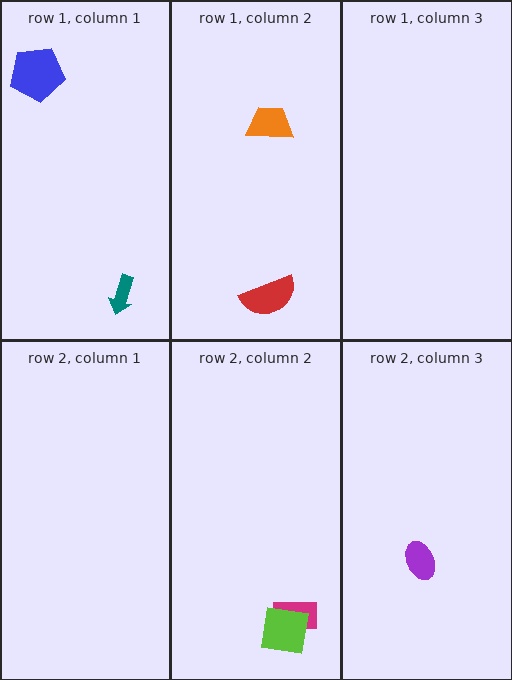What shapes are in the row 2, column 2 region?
The magenta rectangle, the lime square.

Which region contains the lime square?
The row 2, column 2 region.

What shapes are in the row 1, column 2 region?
The red semicircle, the orange trapezoid.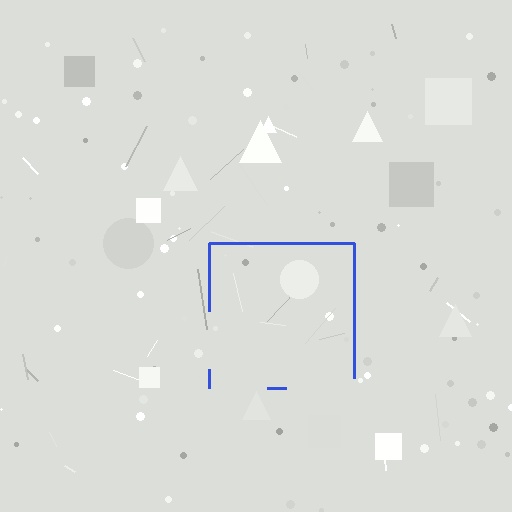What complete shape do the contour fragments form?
The contour fragments form a square.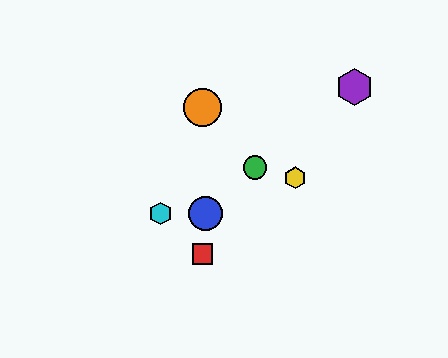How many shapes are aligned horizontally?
2 shapes (the blue circle, the cyan hexagon) are aligned horizontally.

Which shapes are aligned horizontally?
The blue circle, the cyan hexagon are aligned horizontally.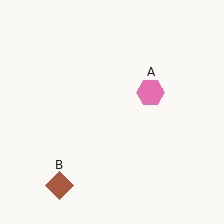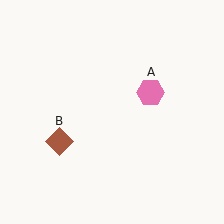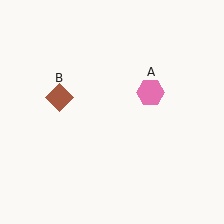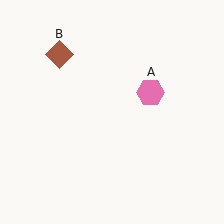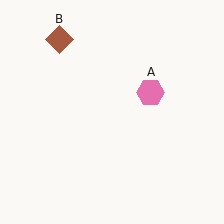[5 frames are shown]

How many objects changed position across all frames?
1 object changed position: brown diamond (object B).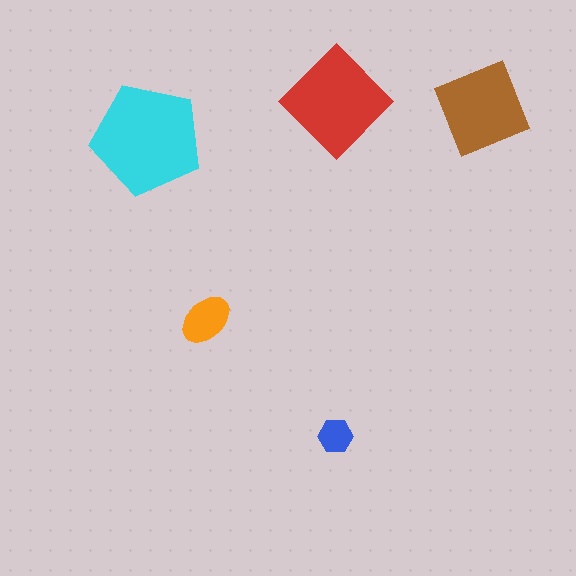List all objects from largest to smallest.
The cyan pentagon, the red diamond, the brown square, the orange ellipse, the blue hexagon.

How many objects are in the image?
There are 5 objects in the image.